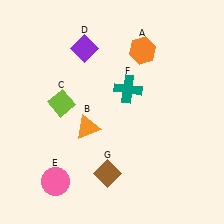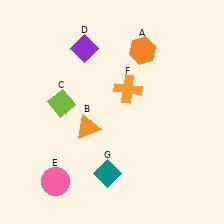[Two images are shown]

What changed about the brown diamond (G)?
In Image 1, G is brown. In Image 2, it changed to teal.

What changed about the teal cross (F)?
In Image 1, F is teal. In Image 2, it changed to orange.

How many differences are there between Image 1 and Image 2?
There are 2 differences between the two images.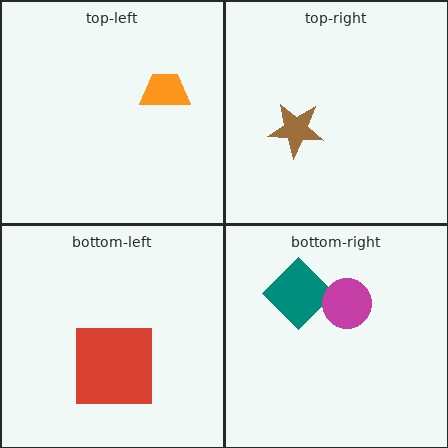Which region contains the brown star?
The top-right region.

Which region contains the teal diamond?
The bottom-right region.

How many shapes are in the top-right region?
1.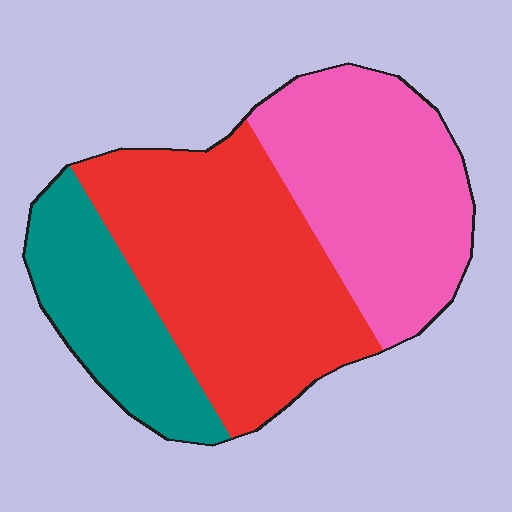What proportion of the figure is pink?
Pink takes up between a quarter and a half of the figure.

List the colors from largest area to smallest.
From largest to smallest: red, pink, teal.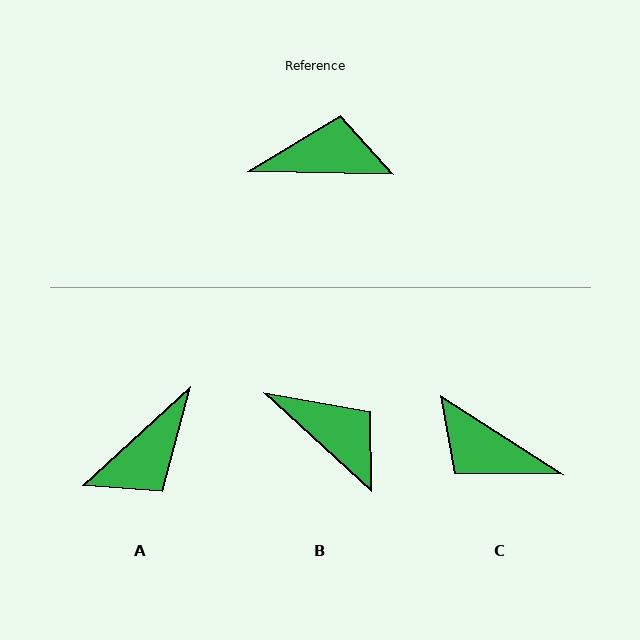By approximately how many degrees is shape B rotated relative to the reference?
Approximately 41 degrees clockwise.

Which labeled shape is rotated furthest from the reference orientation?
C, about 149 degrees away.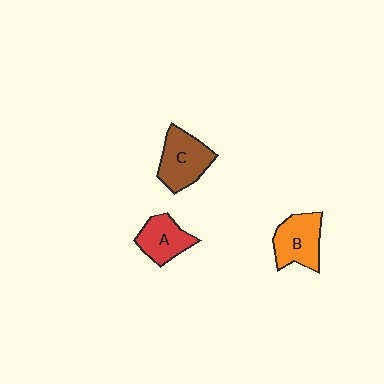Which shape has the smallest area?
Shape A (red).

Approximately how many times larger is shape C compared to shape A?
Approximately 1.3 times.